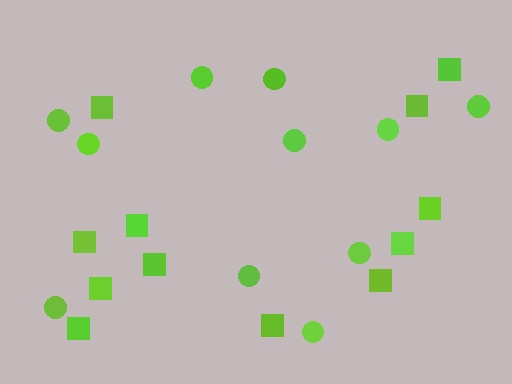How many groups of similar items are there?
There are 2 groups: one group of circles (11) and one group of squares (12).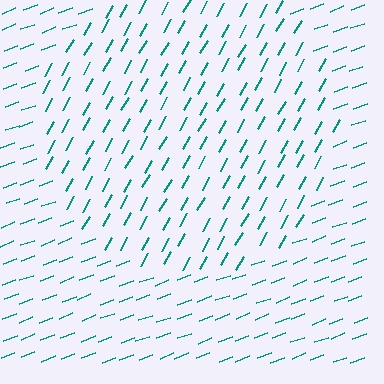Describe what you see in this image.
The image is filled with small teal line segments. A circle region in the image has lines oriented differently from the surrounding lines, creating a visible texture boundary.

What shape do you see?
I see a circle.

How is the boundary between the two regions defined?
The boundary is defined purely by a change in line orientation (approximately 40 degrees difference). All lines are the same color and thickness.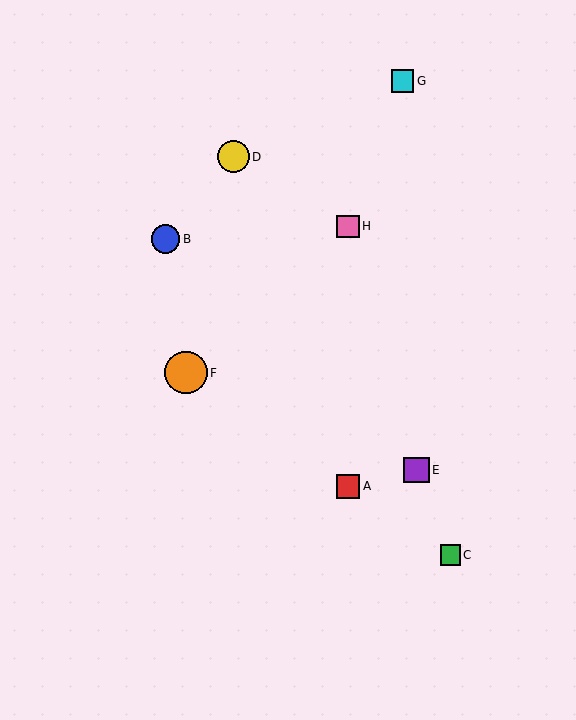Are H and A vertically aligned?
Yes, both are at x≈348.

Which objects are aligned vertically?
Objects A, H are aligned vertically.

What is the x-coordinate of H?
Object H is at x≈348.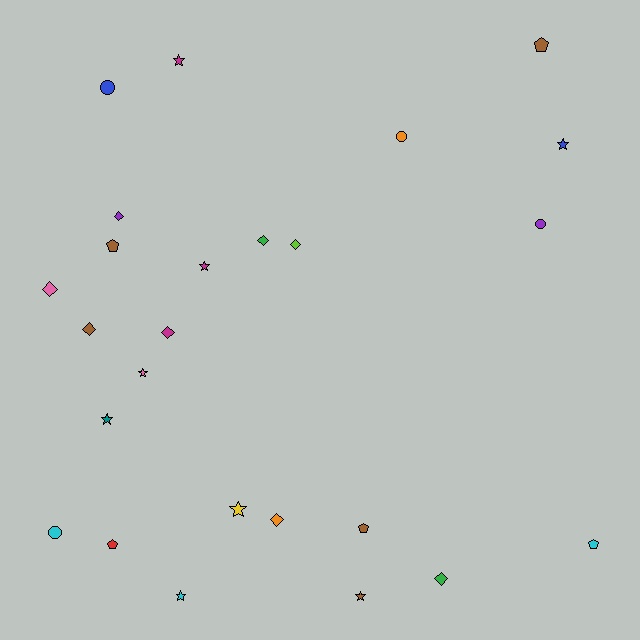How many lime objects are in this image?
There is 1 lime object.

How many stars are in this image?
There are 8 stars.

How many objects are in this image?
There are 25 objects.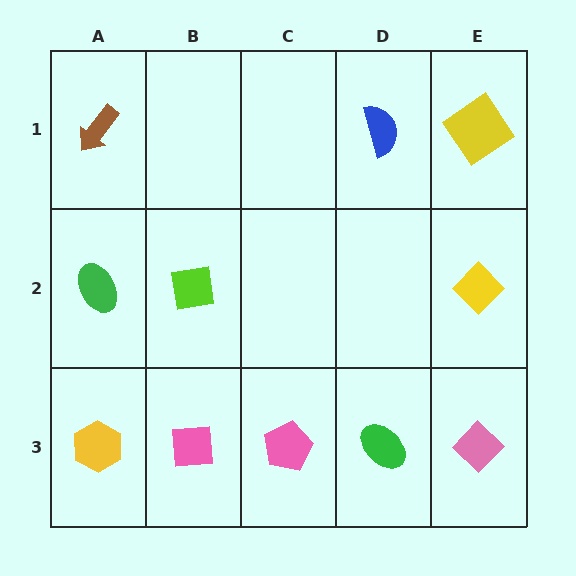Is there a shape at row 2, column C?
No, that cell is empty.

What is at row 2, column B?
A lime square.